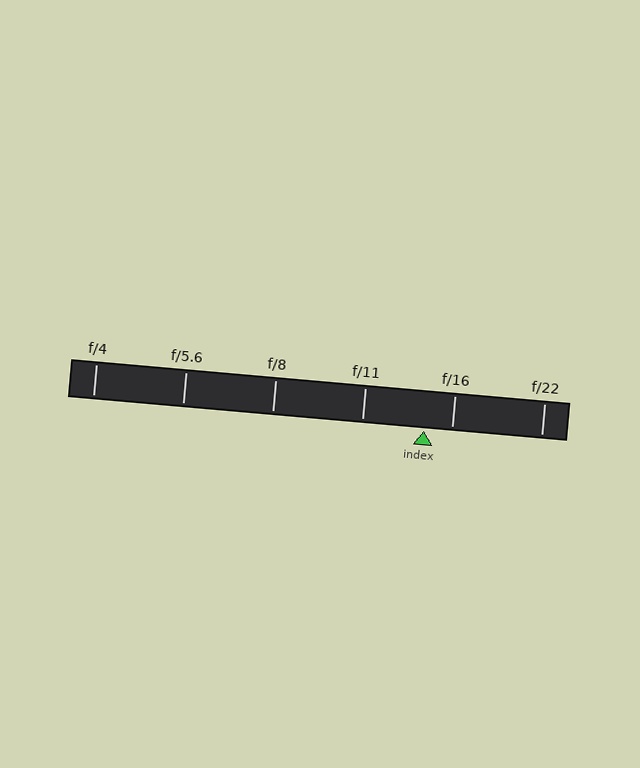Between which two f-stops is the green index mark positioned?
The index mark is between f/11 and f/16.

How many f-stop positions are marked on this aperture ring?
There are 6 f-stop positions marked.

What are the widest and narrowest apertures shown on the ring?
The widest aperture shown is f/4 and the narrowest is f/22.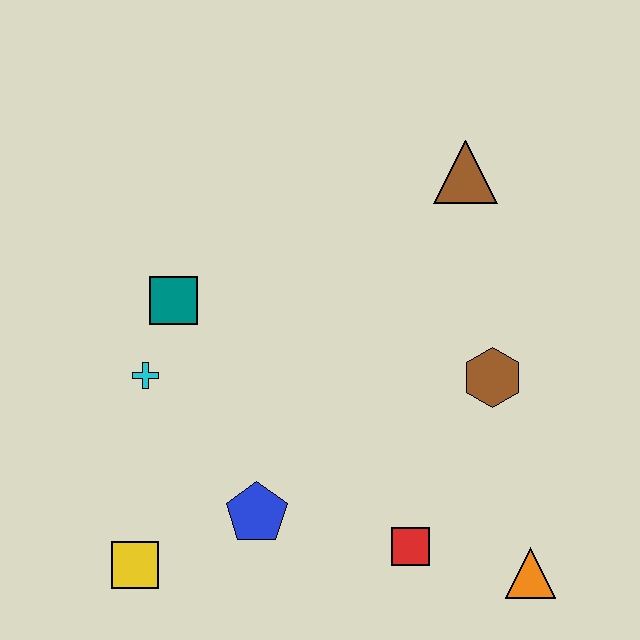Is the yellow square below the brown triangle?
Yes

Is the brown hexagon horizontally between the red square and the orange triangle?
Yes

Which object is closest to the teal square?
The cyan cross is closest to the teal square.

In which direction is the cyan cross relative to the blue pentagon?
The cyan cross is above the blue pentagon.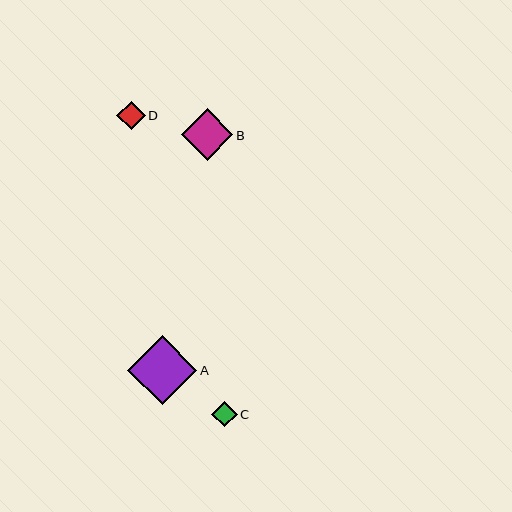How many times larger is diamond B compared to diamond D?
Diamond B is approximately 1.8 times the size of diamond D.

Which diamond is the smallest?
Diamond C is the smallest with a size of approximately 25 pixels.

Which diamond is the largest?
Diamond A is the largest with a size of approximately 69 pixels.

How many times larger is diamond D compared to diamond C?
Diamond D is approximately 1.1 times the size of diamond C.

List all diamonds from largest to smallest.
From largest to smallest: A, B, D, C.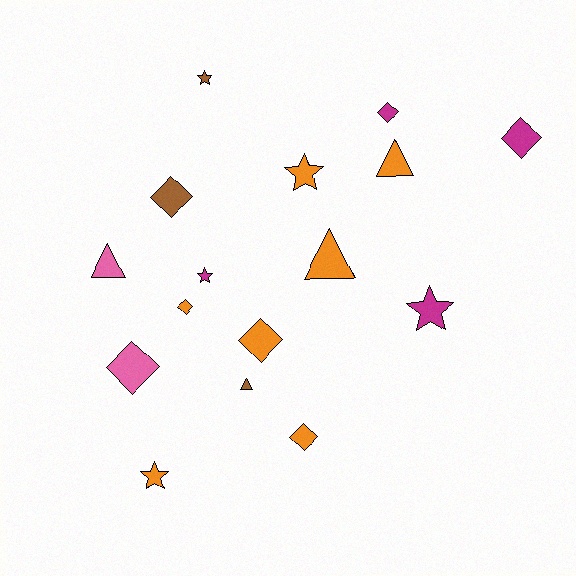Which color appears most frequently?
Orange, with 7 objects.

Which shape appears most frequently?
Diamond, with 7 objects.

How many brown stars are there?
There is 1 brown star.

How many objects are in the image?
There are 16 objects.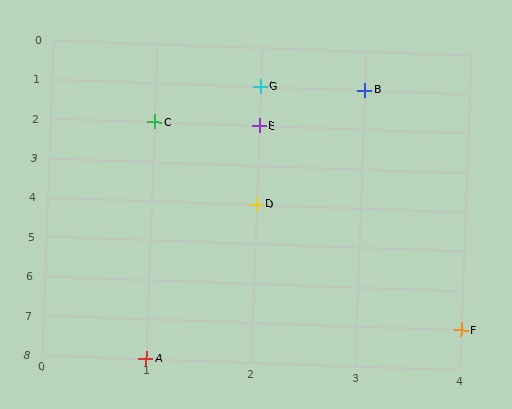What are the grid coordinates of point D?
Point D is at grid coordinates (2, 4).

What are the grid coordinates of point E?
Point E is at grid coordinates (2, 2).